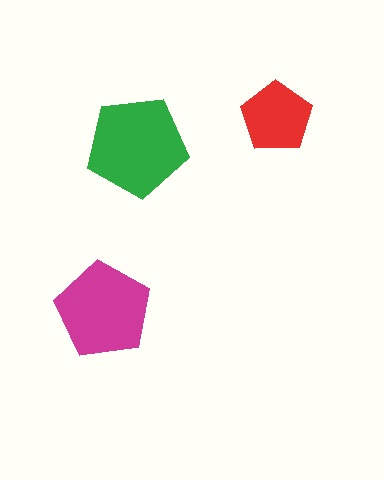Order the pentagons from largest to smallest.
the green one, the magenta one, the red one.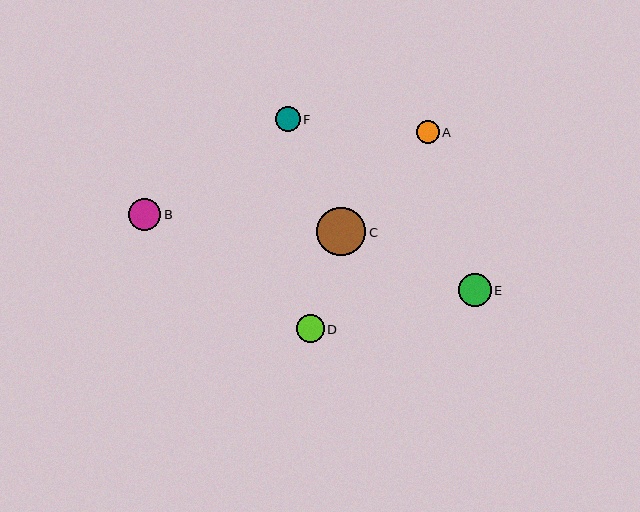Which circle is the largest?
Circle C is the largest with a size of approximately 49 pixels.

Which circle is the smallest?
Circle A is the smallest with a size of approximately 23 pixels.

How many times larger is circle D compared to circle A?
Circle D is approximately 1.2 times the size of circle A.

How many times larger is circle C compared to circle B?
Circle C is approximately 1.5 times the size of circle B.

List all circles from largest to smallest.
From largest to smallest: C, E, B, D, F, A.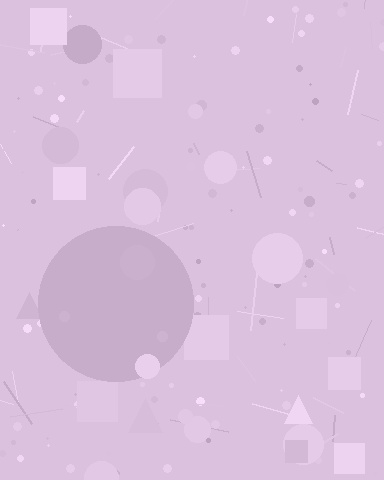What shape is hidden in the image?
A circle is hidden in the image.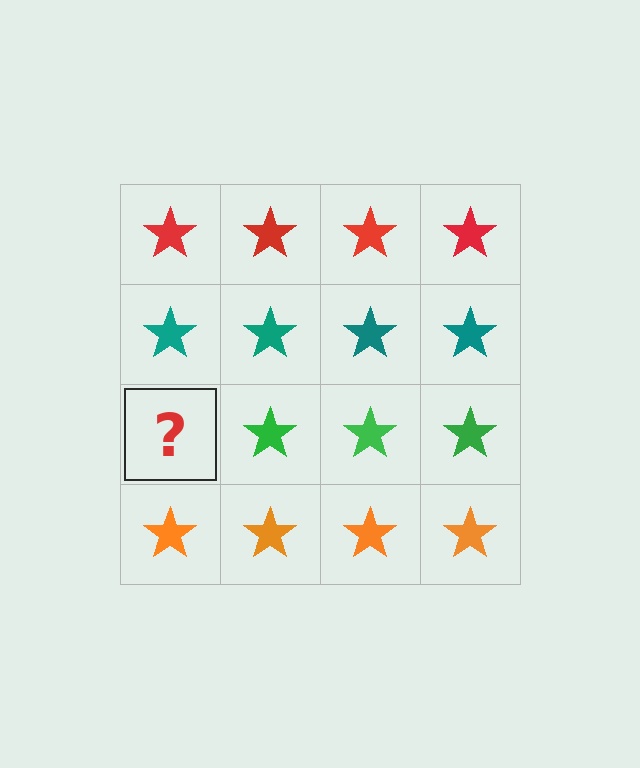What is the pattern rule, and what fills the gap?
The rule is that each row has a consistent color. The gap should be filled with a green star.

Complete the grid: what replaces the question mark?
The question mark should be replaced with a green star.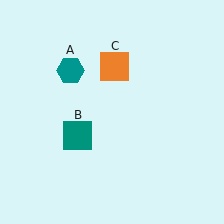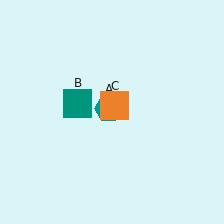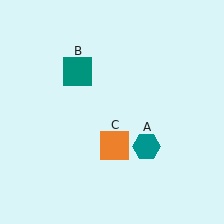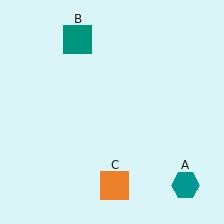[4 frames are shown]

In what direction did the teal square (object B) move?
The teal square (object B) moved up.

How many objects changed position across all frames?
3 objects changed position: teal hexagon (object A), teal square (object B), orange square (object C).